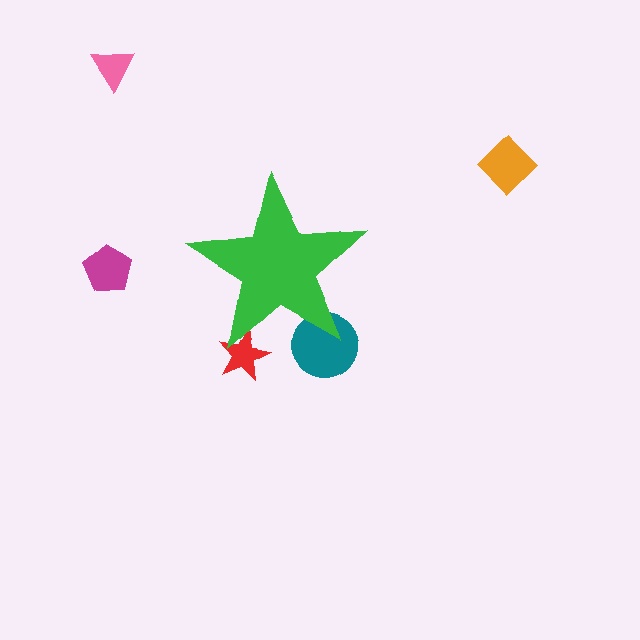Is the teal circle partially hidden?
Yes, the teal circle is partially hidden behind the green star.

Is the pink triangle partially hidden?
No, the pink triangle is fully visible.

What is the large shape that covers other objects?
A green star.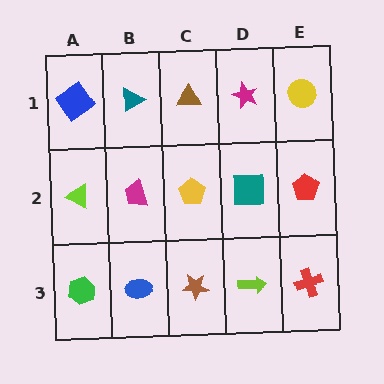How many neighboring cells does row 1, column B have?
3.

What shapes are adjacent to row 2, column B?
A teal triangle (row 1, column B), a blue ellipse (row 3, column B), a lime triangle (row 2, column A), a yellow pentagon (row 2, column C).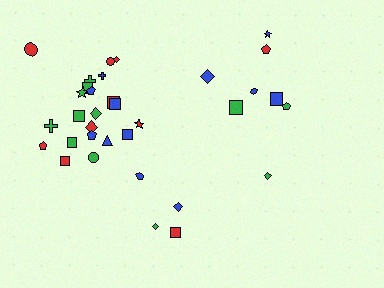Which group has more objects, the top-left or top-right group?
The top-left group.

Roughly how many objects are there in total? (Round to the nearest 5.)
Roughly 35 objects in total.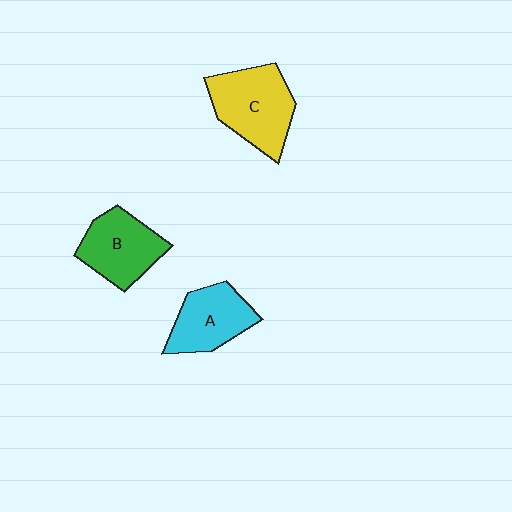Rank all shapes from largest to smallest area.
From largest to smallest: C (yellow), B (green), A (cyan).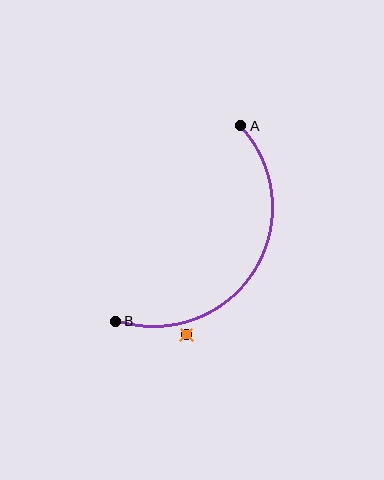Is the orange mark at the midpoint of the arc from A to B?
No — the orange mark does not lie on the arc at all. It sits slightly outside the curve.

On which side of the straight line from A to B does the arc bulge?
The arc bulges to the right of the straight line connecting A and B.